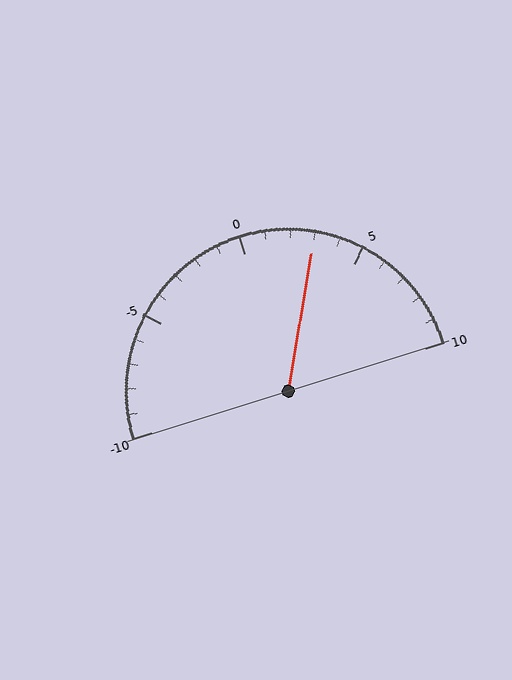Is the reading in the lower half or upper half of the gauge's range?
The reading is in the upper half of the range (-10 to 10).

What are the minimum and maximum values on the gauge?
The gauge ranges from -10 to 10.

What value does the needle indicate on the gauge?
The needle indicates approximately 3.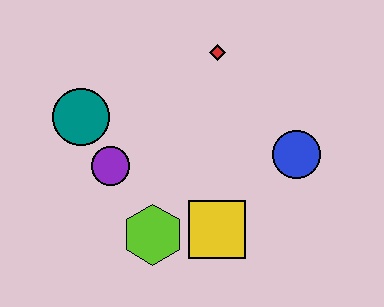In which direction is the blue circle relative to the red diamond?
The blue circle is below the red diamond.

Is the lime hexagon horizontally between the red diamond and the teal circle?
Yes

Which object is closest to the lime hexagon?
The yellow square is closest to the lime hexagon.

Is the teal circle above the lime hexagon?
Yes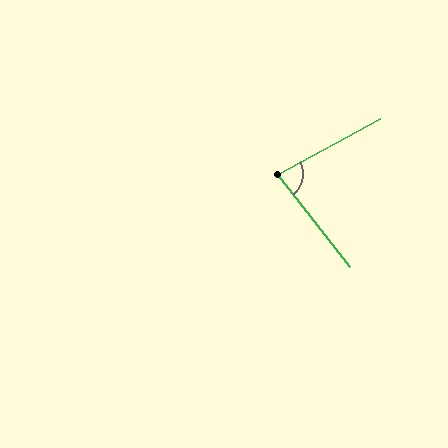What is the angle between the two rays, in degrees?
Approximately 80 degrees.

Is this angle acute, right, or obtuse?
It is acute.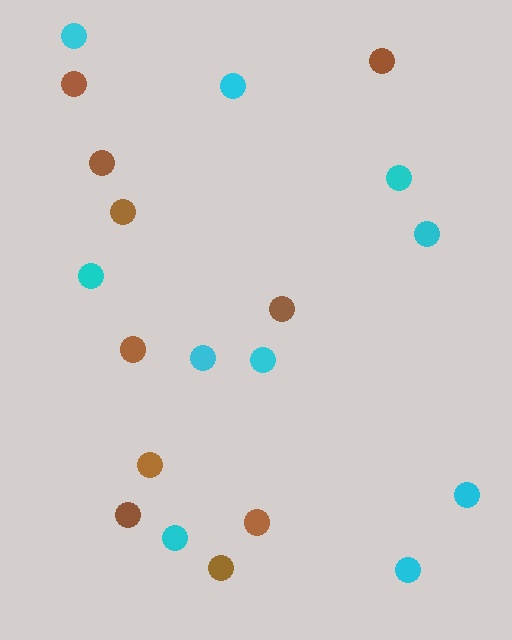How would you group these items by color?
There are 2 groups: one group of brown circles (10) and one group of cyan circles (10).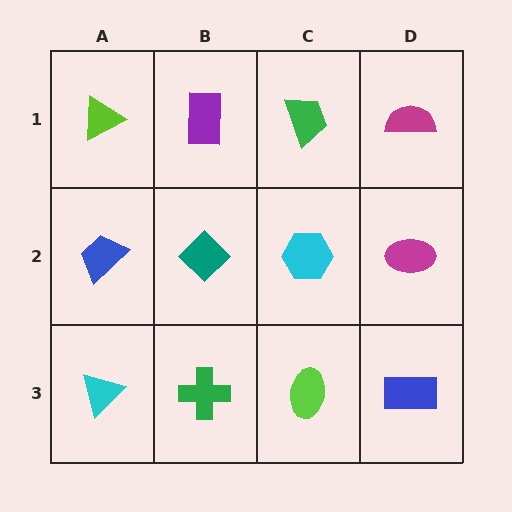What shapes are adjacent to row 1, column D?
A magenta ellipse (row 2, column D), a green trapezoid (row 1, column C).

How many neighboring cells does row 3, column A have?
2.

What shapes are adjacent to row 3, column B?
A teal diamond (row 2, column B), a cyan triangle (row 3, column A), a lime ellipse (row 3, column C).